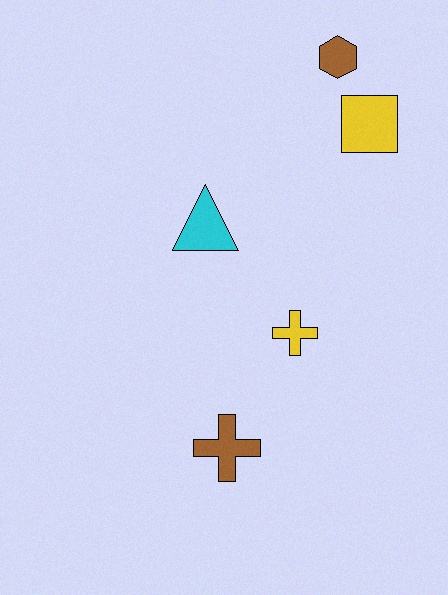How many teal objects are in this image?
There are no teal objects.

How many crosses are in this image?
There are 2 crosses.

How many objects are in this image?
There are 5 objects.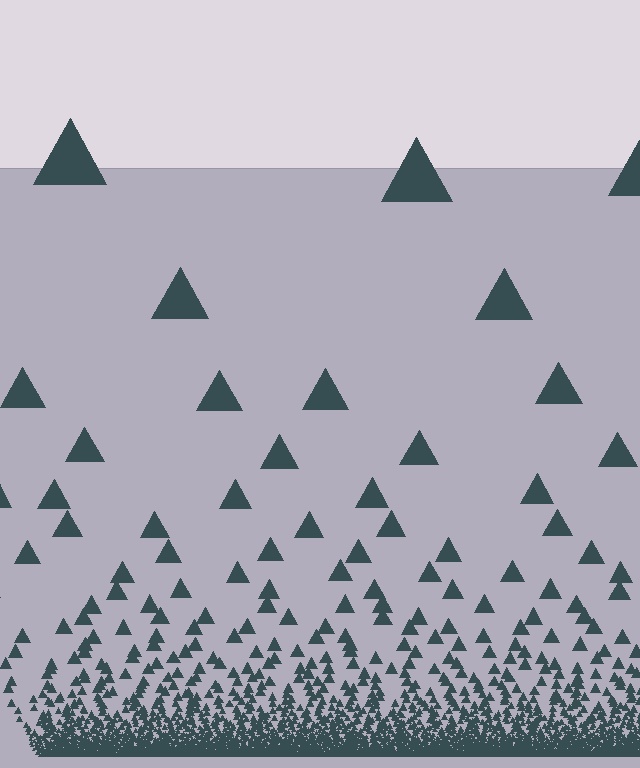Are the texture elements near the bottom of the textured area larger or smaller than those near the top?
Smaller. The gradient is inverted — elements near the bottom are smaller and denser.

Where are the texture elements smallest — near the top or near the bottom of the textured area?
Near the bottom.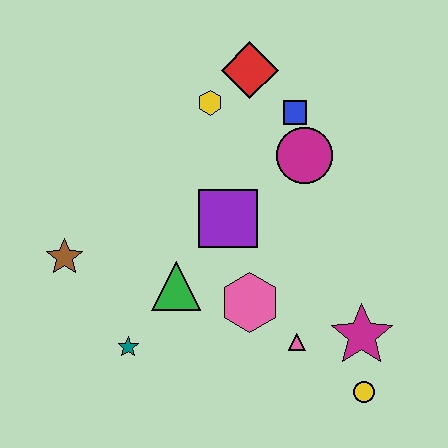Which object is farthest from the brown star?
The yellow circle is farthest from the brown star.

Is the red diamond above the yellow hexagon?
Yes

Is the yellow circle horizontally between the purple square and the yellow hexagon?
No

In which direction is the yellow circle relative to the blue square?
The yellow circle is below the blue square.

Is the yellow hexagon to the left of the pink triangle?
Yes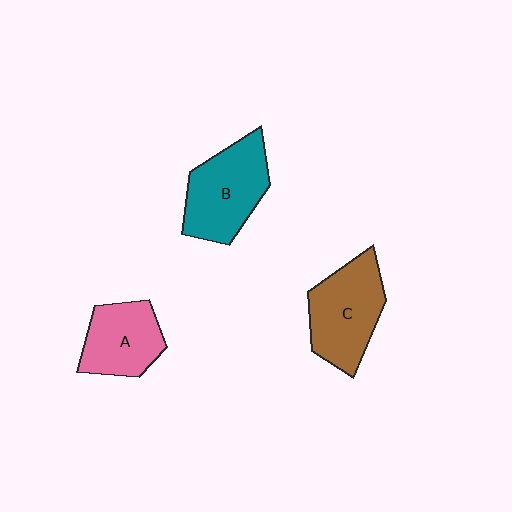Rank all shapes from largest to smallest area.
From largest to smallest: B (teal), C (brown), A (pink).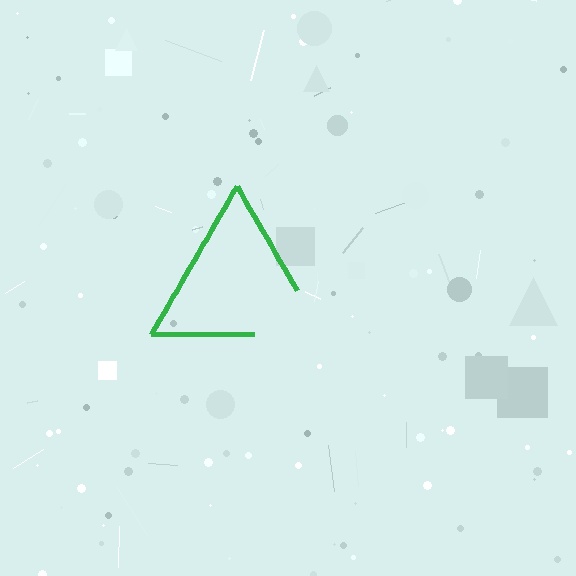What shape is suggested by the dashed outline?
The dashed outline suggests a triangle.